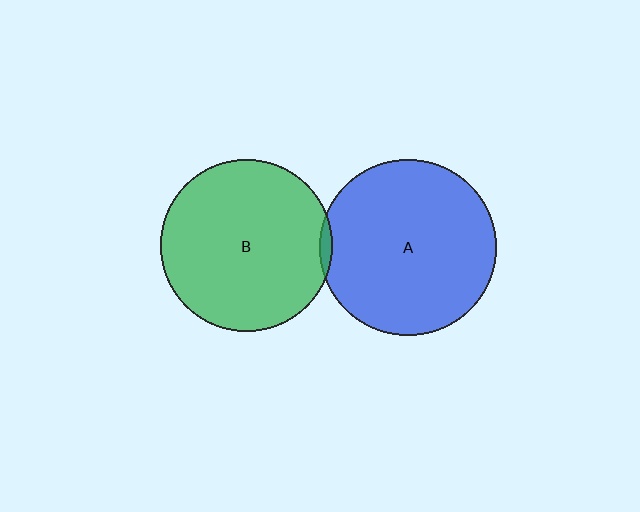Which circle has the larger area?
Circle A (blue).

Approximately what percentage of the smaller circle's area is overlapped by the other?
Approximately 5%.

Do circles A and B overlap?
Yes.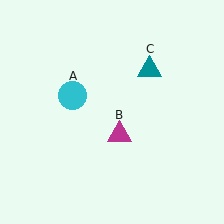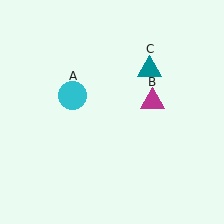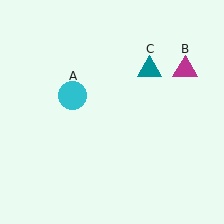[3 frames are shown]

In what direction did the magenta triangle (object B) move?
The magenta triangle (object B) moved up and to the right.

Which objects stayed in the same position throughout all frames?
Cyan circle (object A) and teal triangle (object C) remained stationary.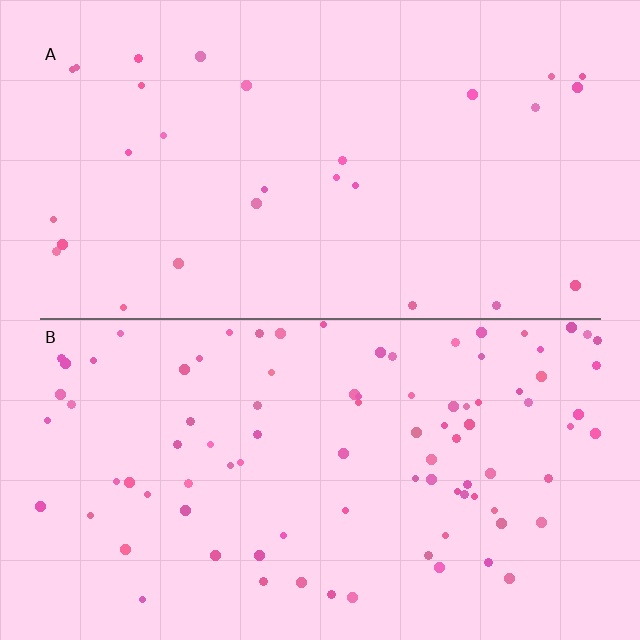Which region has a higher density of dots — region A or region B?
B (the bottom).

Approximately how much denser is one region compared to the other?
Approximately 3.2× — region B over region A.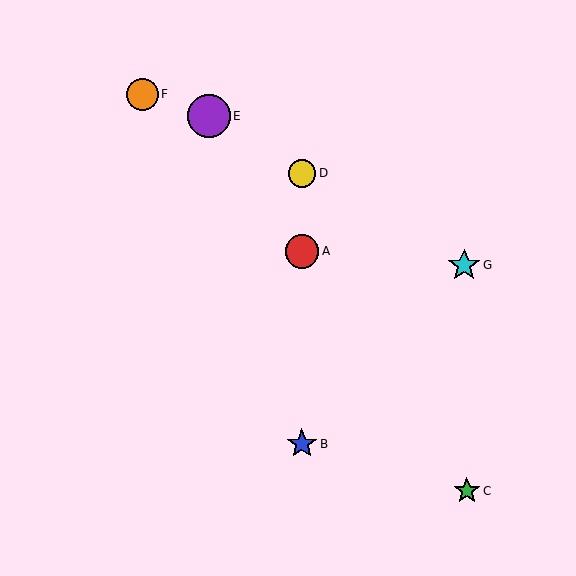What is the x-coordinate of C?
Object C is at x≈467.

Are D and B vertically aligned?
Yes, both are at x≈302.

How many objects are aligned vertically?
3 objects (A, B, D) are aligned vertically.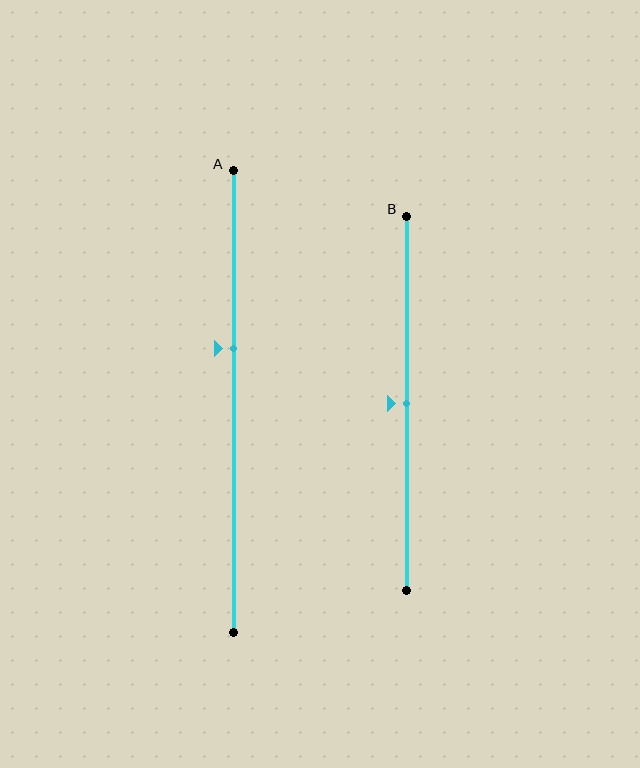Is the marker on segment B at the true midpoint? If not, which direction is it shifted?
Yes, the marker on segment B is at the true midpoint.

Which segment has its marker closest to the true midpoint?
Segment B has its marker closest to the true midpoint.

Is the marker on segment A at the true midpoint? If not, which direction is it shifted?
No, the marker on segment A is shifted upward by about 11% of the segment length.